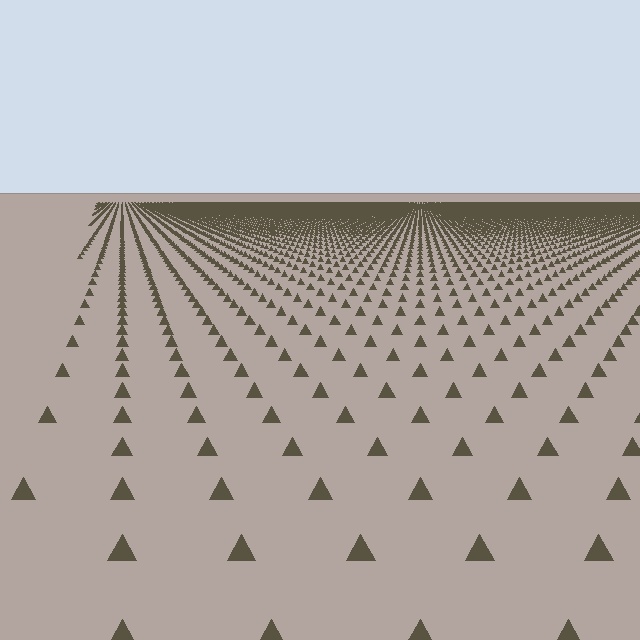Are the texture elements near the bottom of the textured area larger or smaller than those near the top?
Larger. Near the bottom, elements are closer to the viewer and appear at a bigger on-screen size.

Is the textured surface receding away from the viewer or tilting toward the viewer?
The surface is receding away from the viewer. Texture elements get smaller and denser toward the top.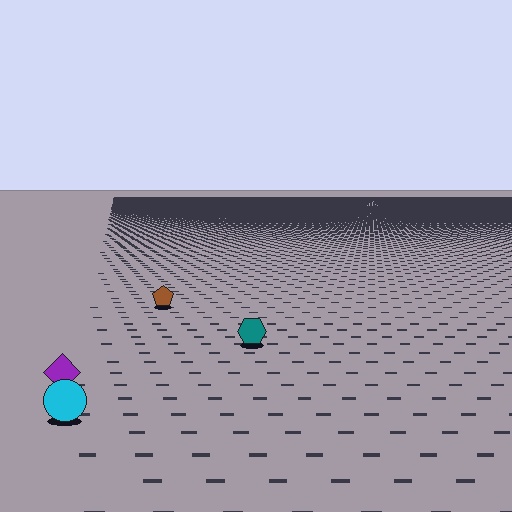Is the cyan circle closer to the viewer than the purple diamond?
Yes. The cyan circle is closer — you can tell from the texture gradient: the ground texture is coarser near it.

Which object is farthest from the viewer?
The brown pentagon is farthest from the viewer. It appears smaller and the ground texture around it is denser.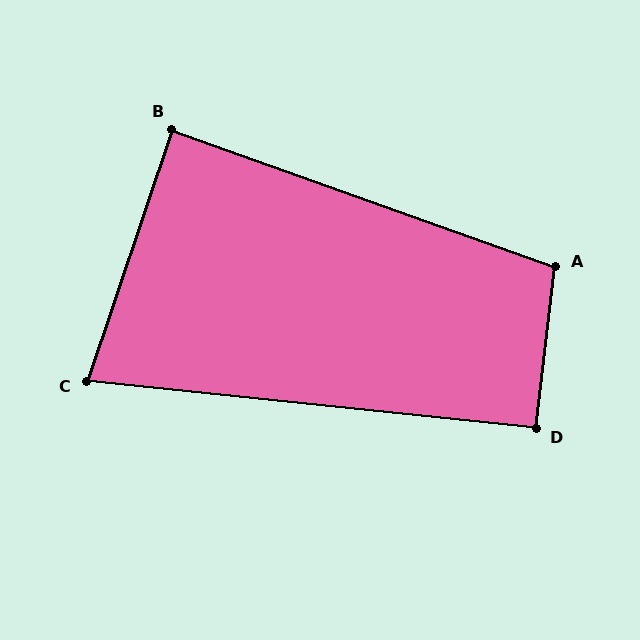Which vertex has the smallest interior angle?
C, at approximately 77 degrees.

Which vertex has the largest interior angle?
A, at approximately 103 degrees.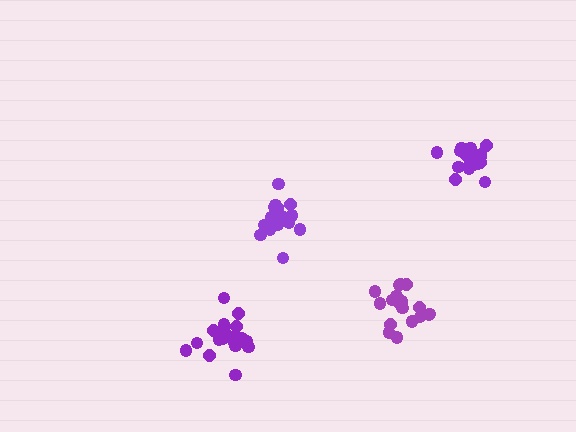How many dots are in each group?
Group 1: 19 dots, Group 2: 20 dots, Group 3: 18 dots, Group 4: 18 dots (75 total).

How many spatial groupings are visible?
There are 4 spatial groupings.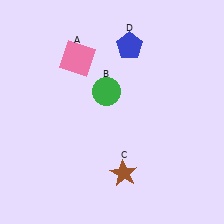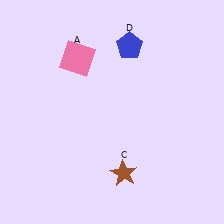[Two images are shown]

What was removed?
The green circle (B) was removed in Image 2.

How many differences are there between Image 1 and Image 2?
There is 1 difference between the two images.